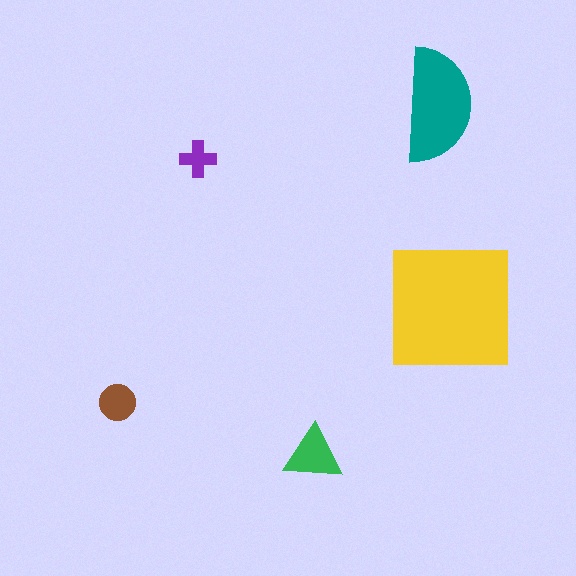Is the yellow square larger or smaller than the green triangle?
Larger.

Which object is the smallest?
The purple cross.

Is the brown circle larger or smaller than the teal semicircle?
Smaller.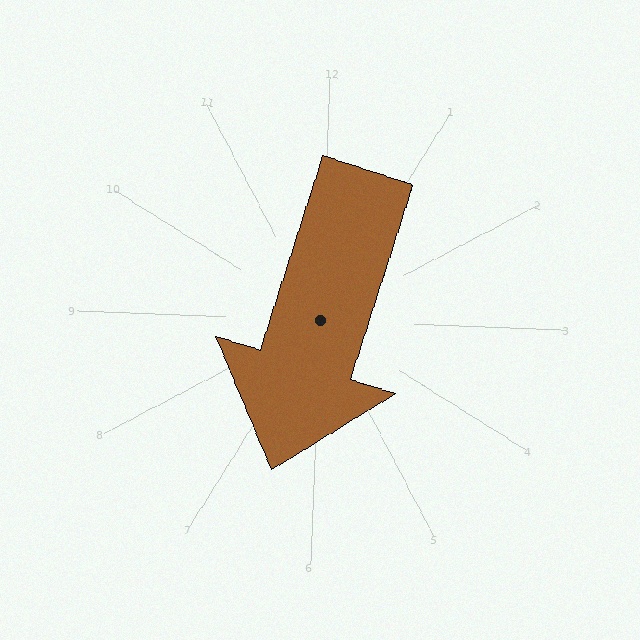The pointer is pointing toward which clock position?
Roughly 7 o'clock.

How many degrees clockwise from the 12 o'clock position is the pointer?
Approximately 196 degrees.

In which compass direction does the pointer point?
South.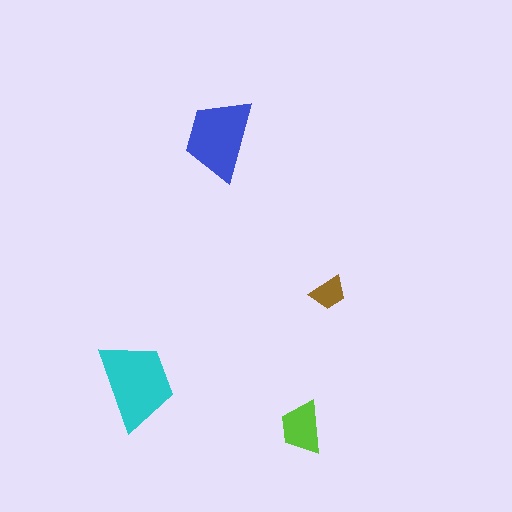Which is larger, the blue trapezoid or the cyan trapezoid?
The cyan one.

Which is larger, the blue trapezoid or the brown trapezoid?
The blue one.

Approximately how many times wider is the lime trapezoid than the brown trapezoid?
About 1.5 times wider.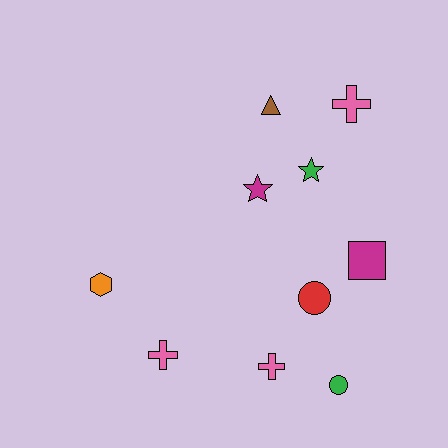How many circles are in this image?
There are 2 circles.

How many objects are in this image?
There are 10 objects.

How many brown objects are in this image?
There is 1 brown object.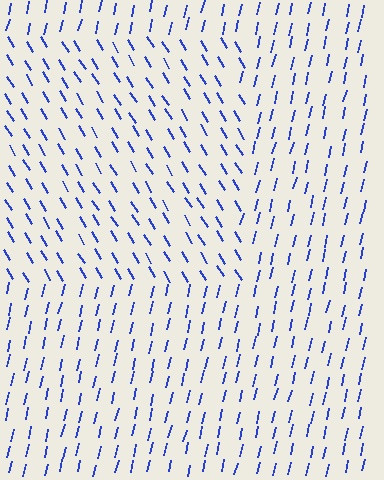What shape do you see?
I see a rectangle.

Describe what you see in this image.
The image is filled with small blue line segments. A rectangle region in the image has lines oriented differently from the surrounding lines, creating a visible texture boundary.